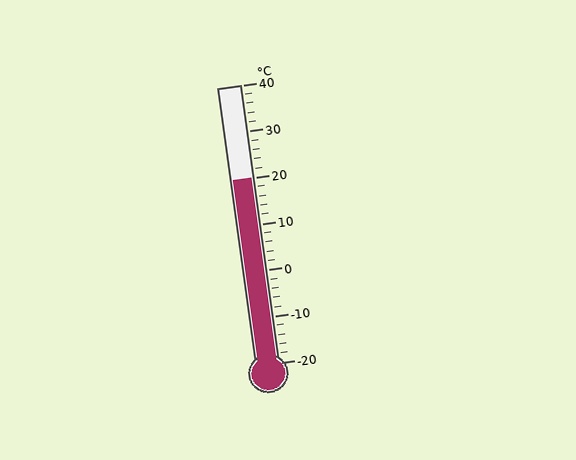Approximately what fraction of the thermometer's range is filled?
The thermometer is filled to approximately 65% of its range.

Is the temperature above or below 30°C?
The temperature is below 30°C.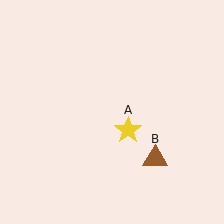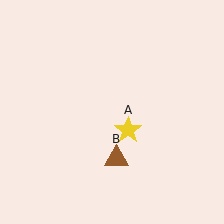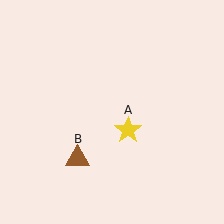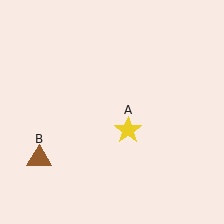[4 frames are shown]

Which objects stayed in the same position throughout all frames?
Yellow star (object A) remained stationary.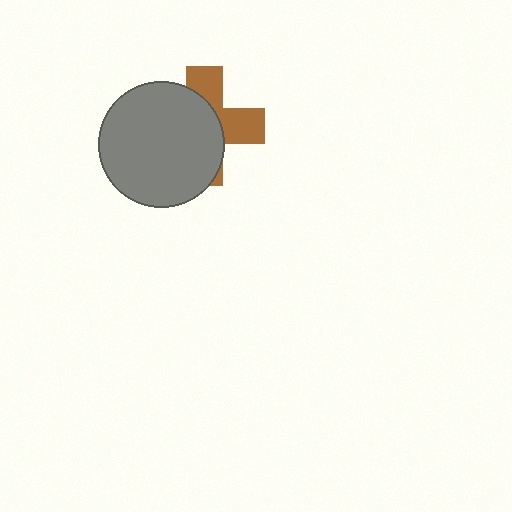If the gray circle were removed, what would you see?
You would see the complete brown cross.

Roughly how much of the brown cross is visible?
A small part of it is visible (roughly 39%).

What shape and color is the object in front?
The object in front is a gray circle.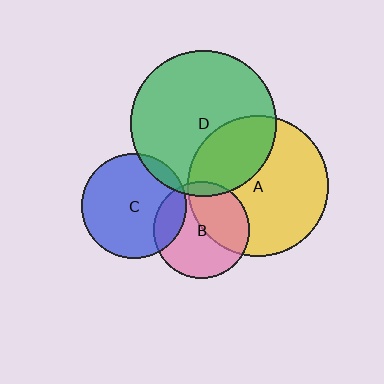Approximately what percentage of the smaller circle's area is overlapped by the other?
Approximately 10%.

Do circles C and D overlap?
Yes.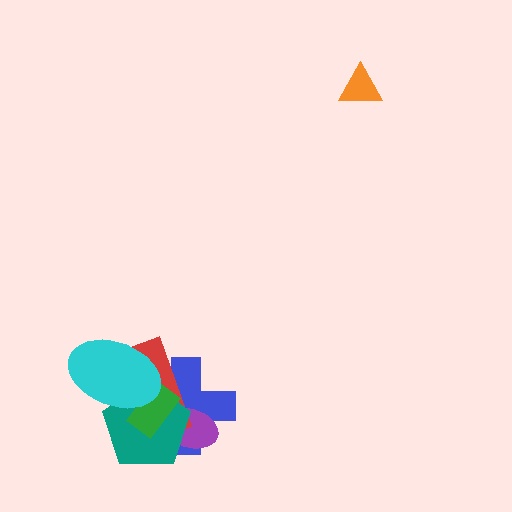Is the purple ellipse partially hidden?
Yes, it is partially covered by another shape.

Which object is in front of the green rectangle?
The cyan ellipse is in front of the green rectangle.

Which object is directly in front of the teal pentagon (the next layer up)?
The green rectangle is directly in front of the teal pentagon.